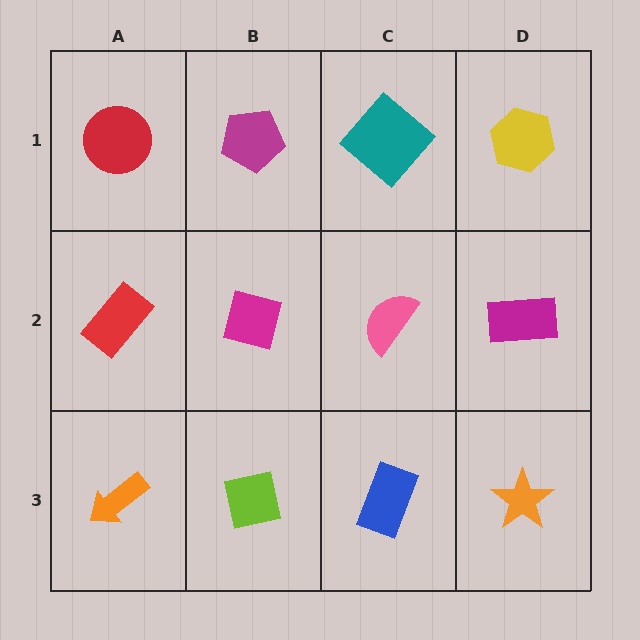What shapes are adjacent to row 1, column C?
A pink semicircle (row 2, column C), a magenta pentagon (row 1, column B), a yellow hexagon (row 1, column D).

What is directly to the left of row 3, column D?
A blue rectangle.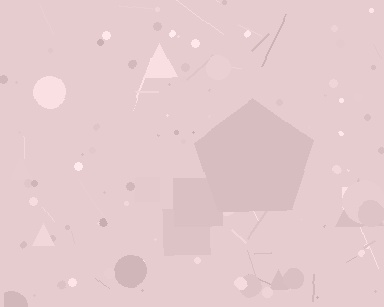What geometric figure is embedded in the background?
A pentagon is embedded in the background.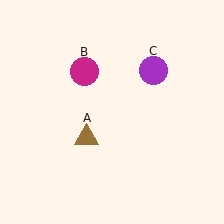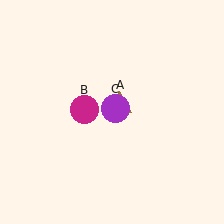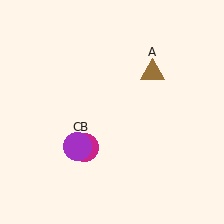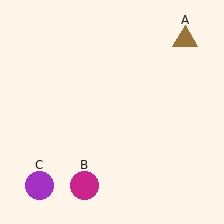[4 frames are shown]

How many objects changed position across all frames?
3 objects changed position: brown triangle (object A), magenta circle (object B), purple circle (object C).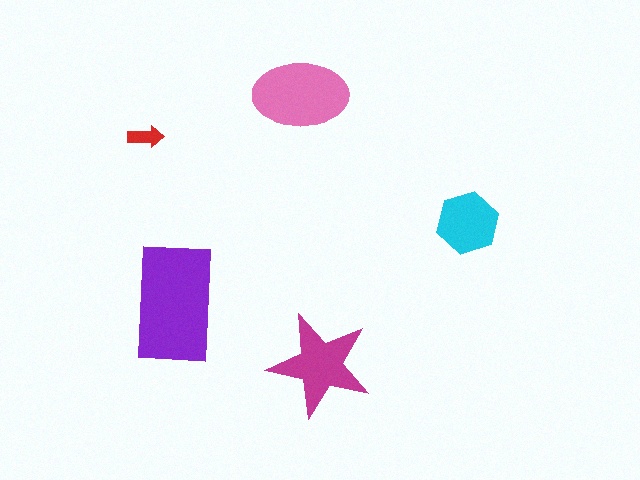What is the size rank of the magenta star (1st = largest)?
3rd.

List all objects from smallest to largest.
The red arrow, the cyan hexagon, the magenta star, the pink ellipse, the purple rectangle.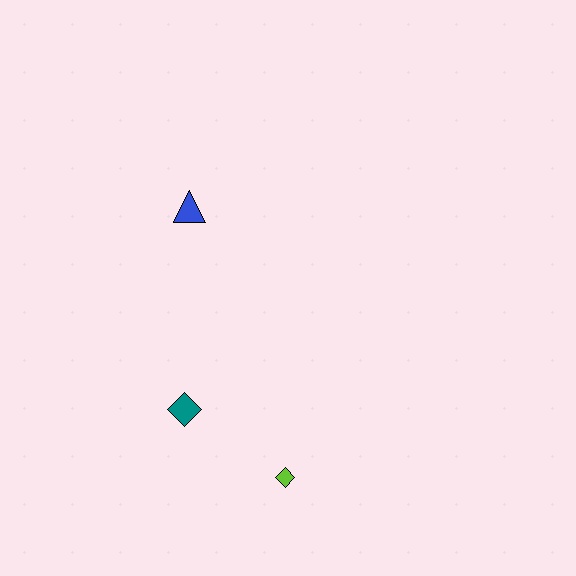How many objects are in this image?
There are 3 objects.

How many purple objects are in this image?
There are no purple objects.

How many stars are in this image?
There are no stars.